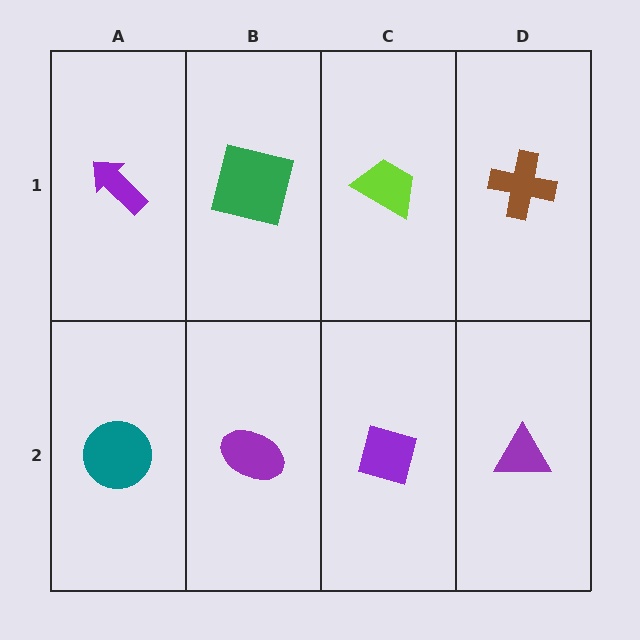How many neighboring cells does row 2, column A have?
2.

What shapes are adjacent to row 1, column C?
A purple diamond (row 2, column C), a green square (row 1, column B), a brown cross (row 1, column D).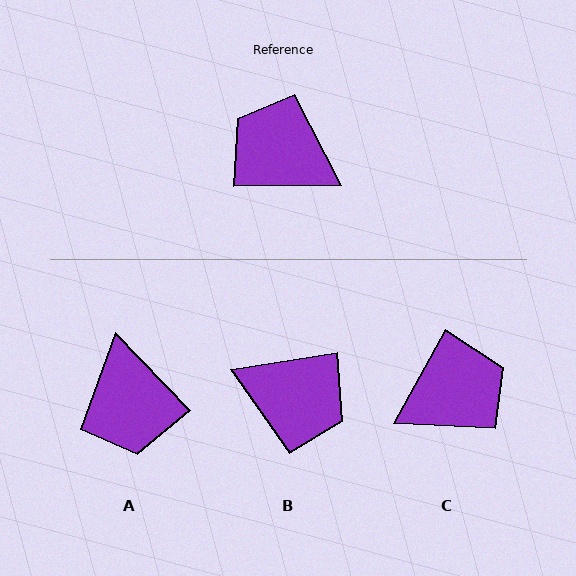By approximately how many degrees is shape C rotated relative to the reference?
Approximately 120 degrees clockwise.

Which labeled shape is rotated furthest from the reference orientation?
B, about 172 degrees away.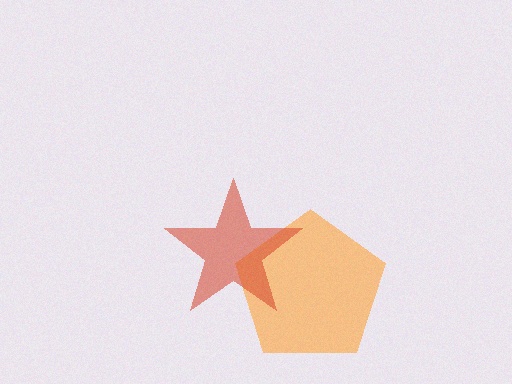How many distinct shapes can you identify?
There are 2 distinct shapes: an orange pentagon, a red star.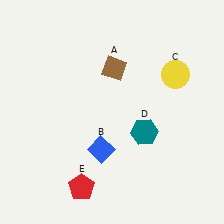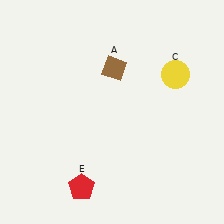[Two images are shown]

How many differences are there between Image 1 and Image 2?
There are 2 differences between the two images.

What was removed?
The blue diamond (B), the teal hexagon (D) were removed in Image 2.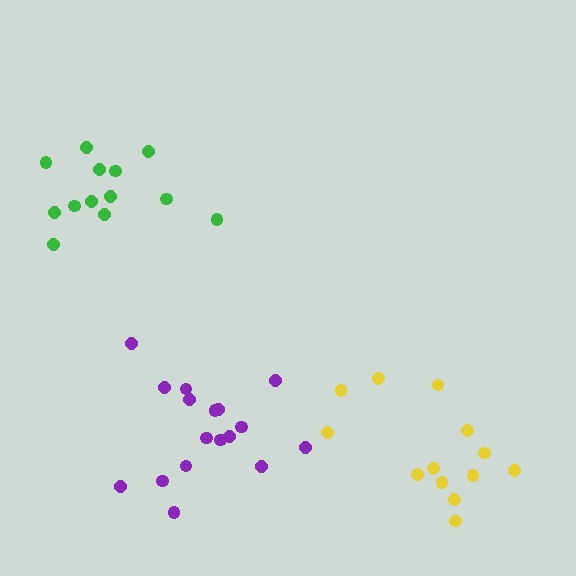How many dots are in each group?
Group 1: 13 dots, Group 2: 17 dots, Group 3: 13 dots (43 total).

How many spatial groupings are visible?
There are 3 spatial groupings.